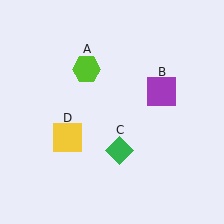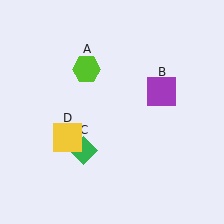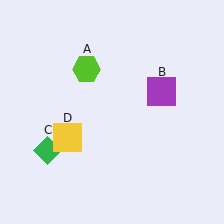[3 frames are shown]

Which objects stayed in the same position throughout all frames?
Lime hexagon (object A) and purple square (object B) and yellow square (object D) remained stationary.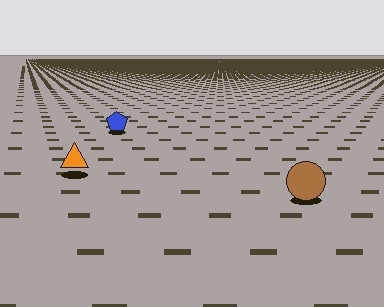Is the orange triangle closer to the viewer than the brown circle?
No. The brown circle is closer — you can tell from the texture gradient: the ground texture is coarser near it.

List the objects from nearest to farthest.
From nearest to farthest: the brown circle, the orange triangle, the blue pentagon.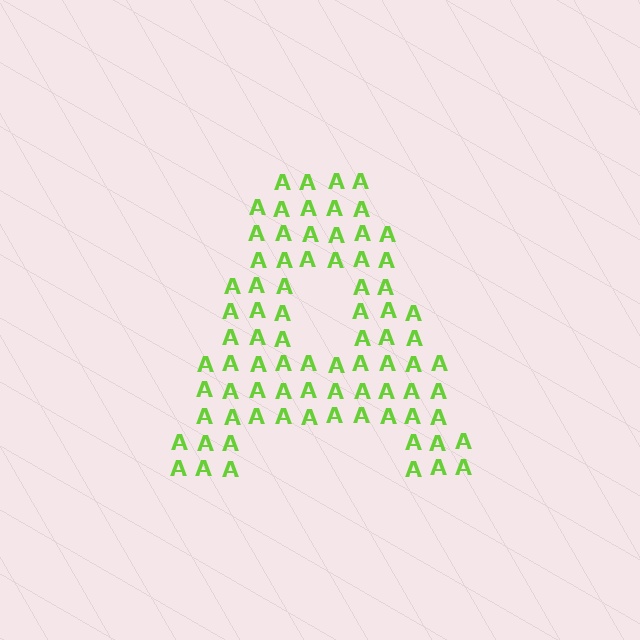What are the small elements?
The small elements are letter A's.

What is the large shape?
The large shape is the letter A.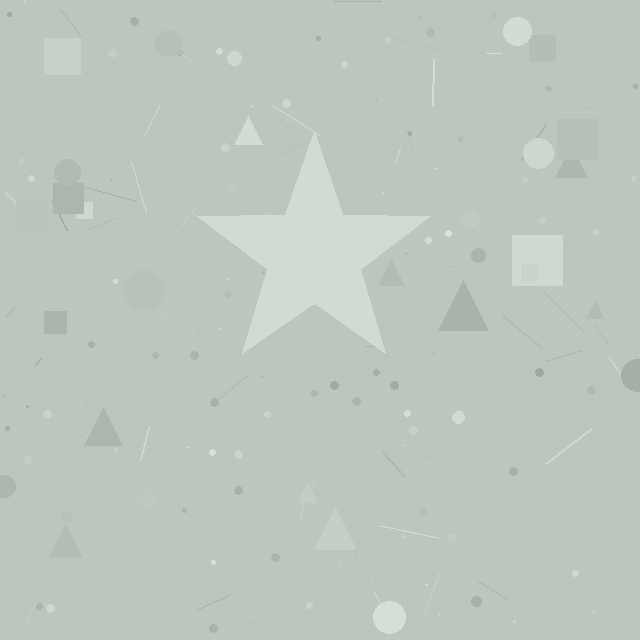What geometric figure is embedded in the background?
A star is embedded in the background.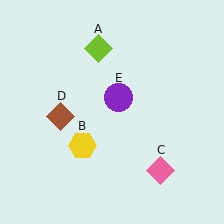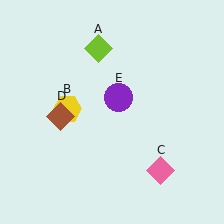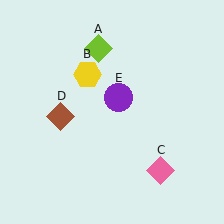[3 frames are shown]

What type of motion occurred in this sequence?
The yellow hexagon (object B) rotated clockwise around the center of the scene.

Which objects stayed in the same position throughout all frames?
Lime diamond (object A) and pink diamond (object C) and brown diamond (object D) and purple circle (object E) remained stationary.